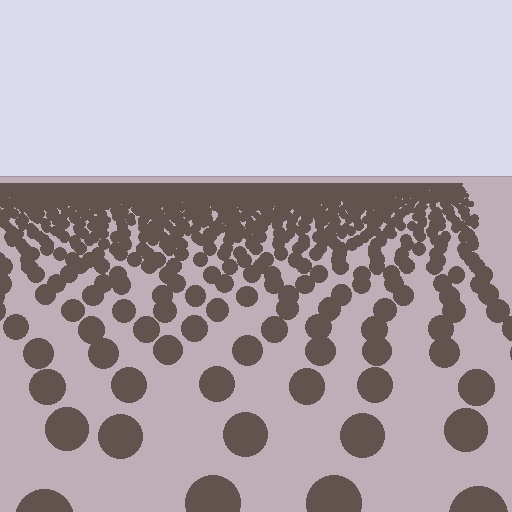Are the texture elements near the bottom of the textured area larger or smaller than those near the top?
Larger. Near the bottom, elements are closer to the viewer and appear at a bigger on-screen size.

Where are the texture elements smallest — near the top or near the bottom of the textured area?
Near the top.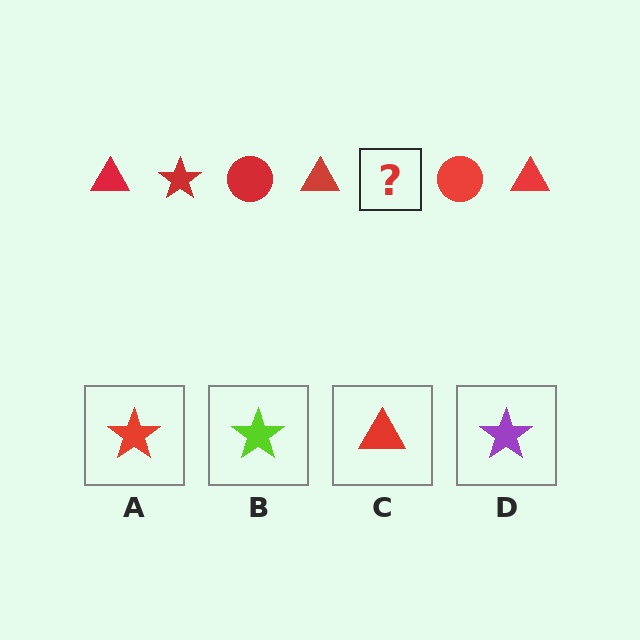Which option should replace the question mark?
Option A.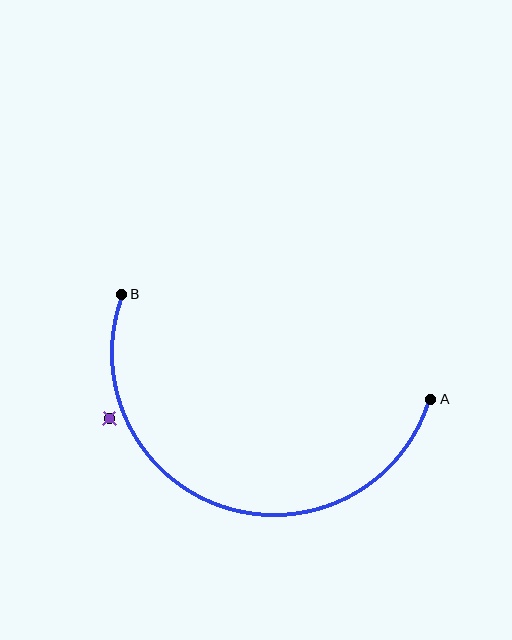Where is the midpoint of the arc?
The arc midpoint is the point on the curve farthest from the straight line joining A and B. It sits below that line.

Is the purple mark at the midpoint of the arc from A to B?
No — the purple mark does not lie on the arc at all. It sits slightly outside the curve.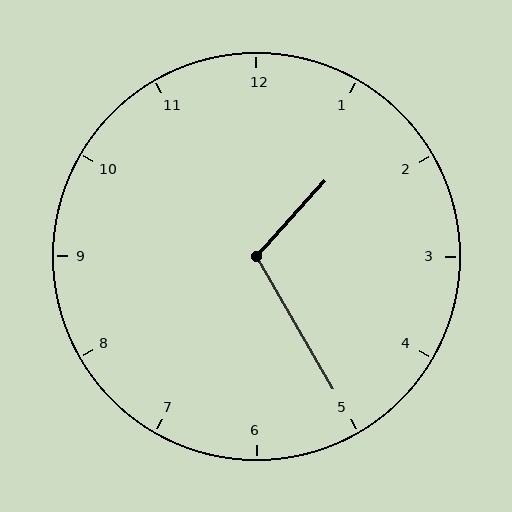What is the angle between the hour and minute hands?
Approximately 108 degrees.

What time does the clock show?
1:25.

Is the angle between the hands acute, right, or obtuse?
It is obtuse.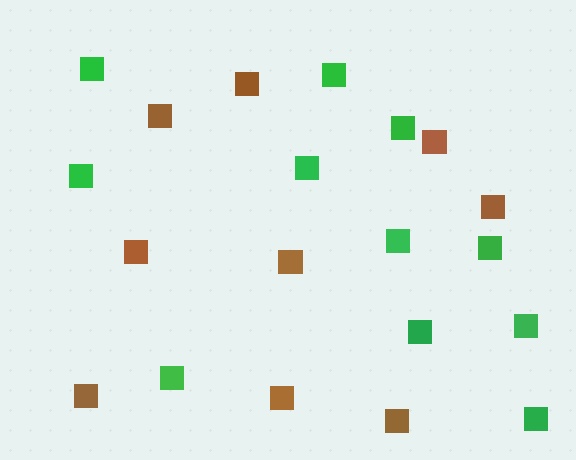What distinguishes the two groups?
There are 2 groups: one group of brown squares (9) and one group of green squares (11).